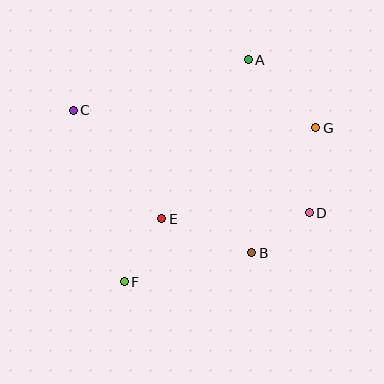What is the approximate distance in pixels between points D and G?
The distance between D and G is approximately 85 pixels.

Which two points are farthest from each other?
Points C and D are farthest from each other.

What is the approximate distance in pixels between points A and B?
The distance between A and B is approximately 193 pixels.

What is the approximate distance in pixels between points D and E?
The distance between D and E is approximately 148 pixels.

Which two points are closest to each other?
Points B and D are closest to each other.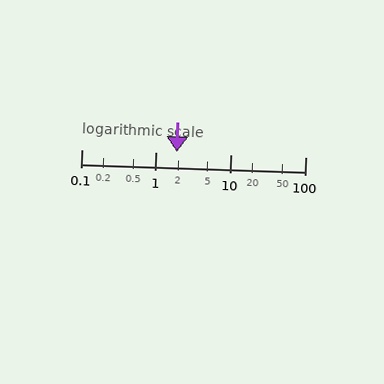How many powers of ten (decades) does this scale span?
The scale spans 3 decades, from 0.1 to 100.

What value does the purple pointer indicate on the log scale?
The pointer indicates approximately 1.9.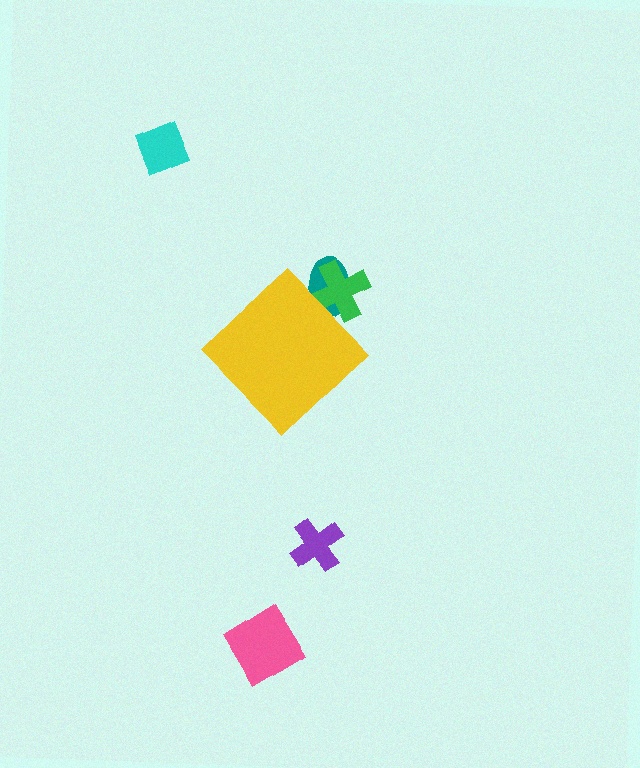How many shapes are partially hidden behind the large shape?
2 shapes are partially hidden.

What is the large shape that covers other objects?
A yellow diamond.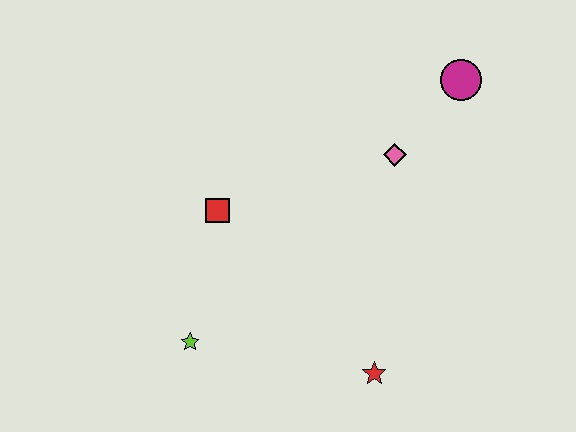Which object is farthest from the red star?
The magenta circle is farthest from the red star.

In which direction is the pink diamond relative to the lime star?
The pink diamond is to the right of the lime star.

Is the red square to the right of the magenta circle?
No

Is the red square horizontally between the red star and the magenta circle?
No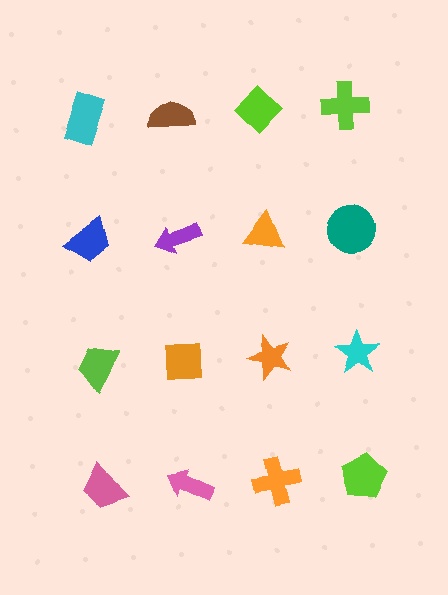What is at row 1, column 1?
A cyan rectangle.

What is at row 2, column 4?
A teal circle.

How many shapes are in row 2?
4 shapes.